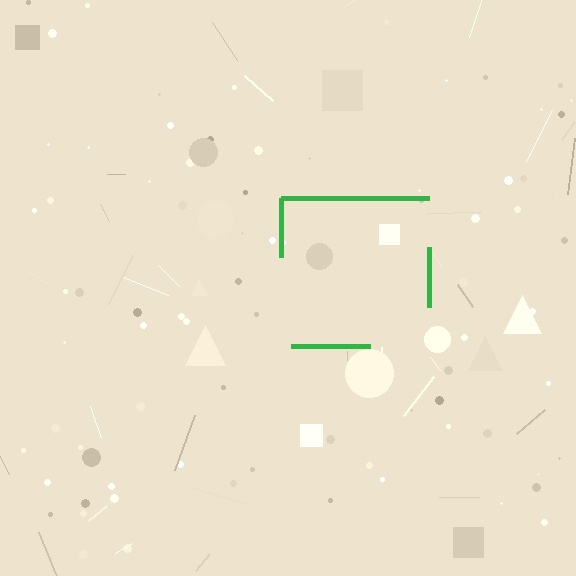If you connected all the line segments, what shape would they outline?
They would outline a square.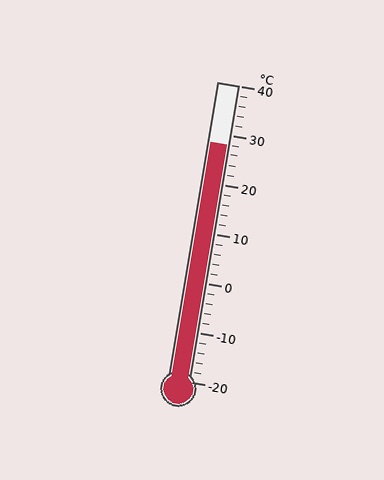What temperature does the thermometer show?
The thermometer shows approximately 28°C.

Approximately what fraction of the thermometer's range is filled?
The thermometer is filled to approximately 80% of its range.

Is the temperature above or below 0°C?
The temperature is above 0°C.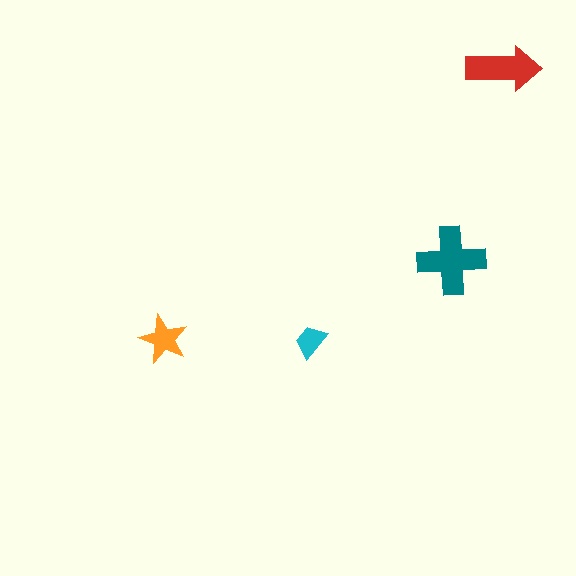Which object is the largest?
The teal cross.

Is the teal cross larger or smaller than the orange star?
Larger.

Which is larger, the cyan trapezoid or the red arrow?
The red arrow.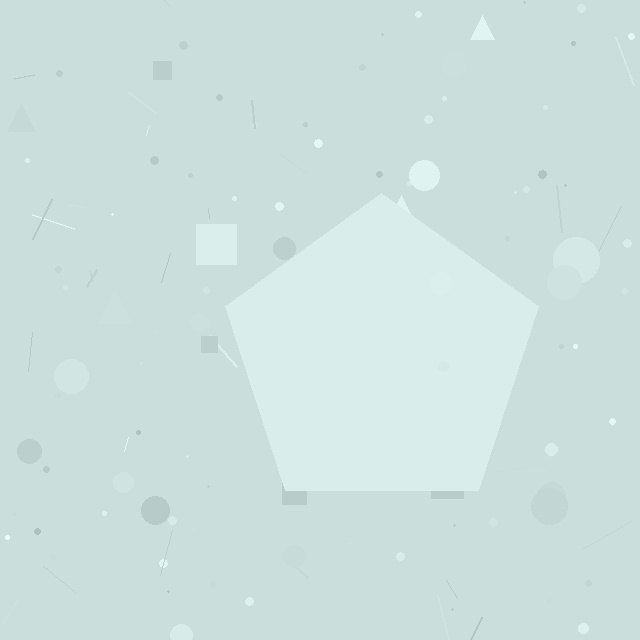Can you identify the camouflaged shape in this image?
The camouflaged shape is a pentagon.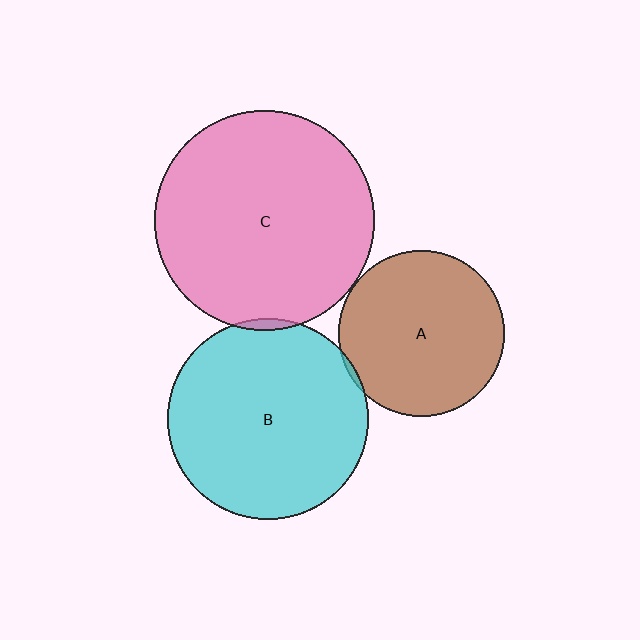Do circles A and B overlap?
Yes.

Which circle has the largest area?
Circle C (pink).